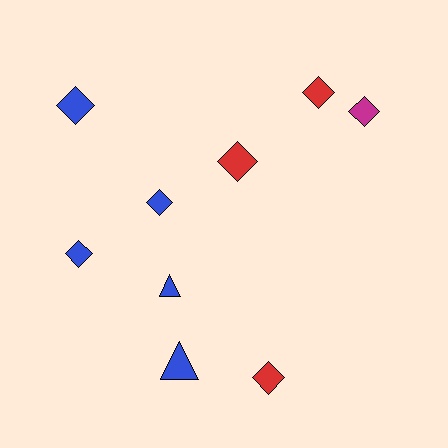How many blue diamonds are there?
There are 3 blue diamonds.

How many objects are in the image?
There are 9 objects.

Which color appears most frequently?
Blue, with 5 objects.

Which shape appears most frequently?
Diamond, with 7 objects.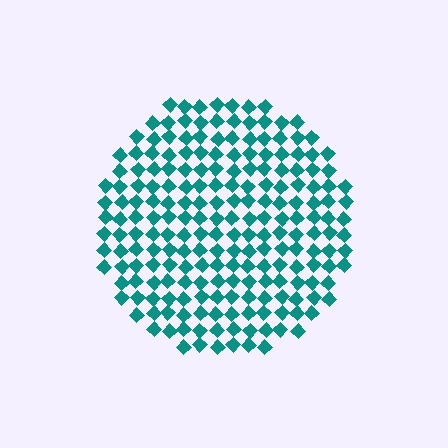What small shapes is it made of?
It is made of small diamonds.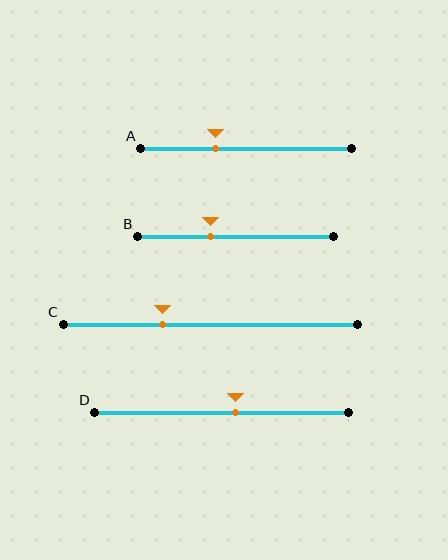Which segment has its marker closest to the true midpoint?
Segment D has its marker closest to the true midpoint.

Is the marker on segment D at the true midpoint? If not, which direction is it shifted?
No, the marker on segment D is shifted to the right by about 6% of the segment length.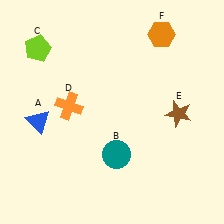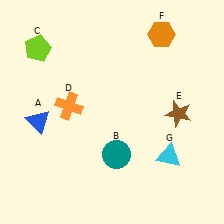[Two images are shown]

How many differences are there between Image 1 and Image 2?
There is 1 difference between the two images.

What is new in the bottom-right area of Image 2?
A cyan triangle (G) was added in the bottom-right area of Image 2.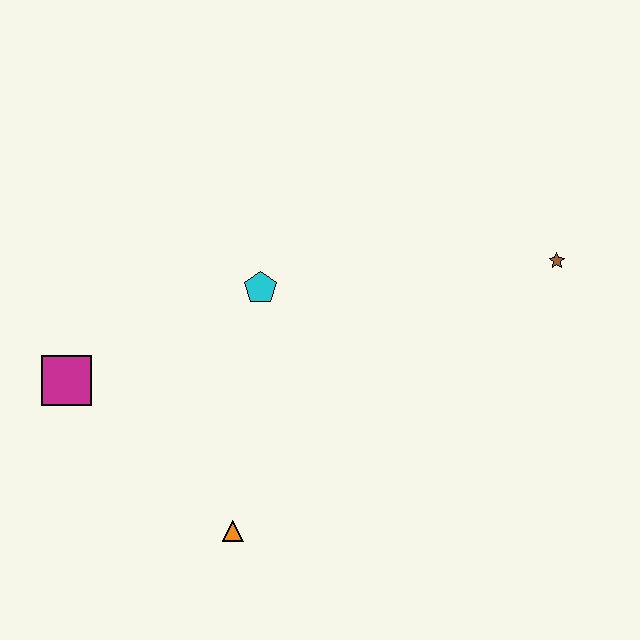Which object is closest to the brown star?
The cyan pentagon is closest to the brown star.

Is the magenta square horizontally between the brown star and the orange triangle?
No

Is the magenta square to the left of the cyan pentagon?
Yes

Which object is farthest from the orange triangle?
The brown star is farthest from the orange triangle.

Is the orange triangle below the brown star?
Yes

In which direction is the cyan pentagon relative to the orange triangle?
The cyan pentagon is above the orange triangle.